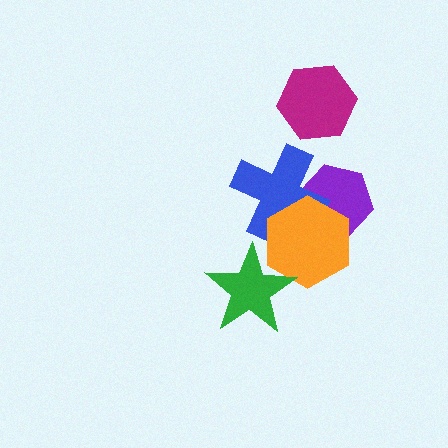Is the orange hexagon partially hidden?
Yes, it is partially covered by another shape.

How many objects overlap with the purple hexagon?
2 objects overlap with the purple hexagon.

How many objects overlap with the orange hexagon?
3 objects overlap with the orange hexagon.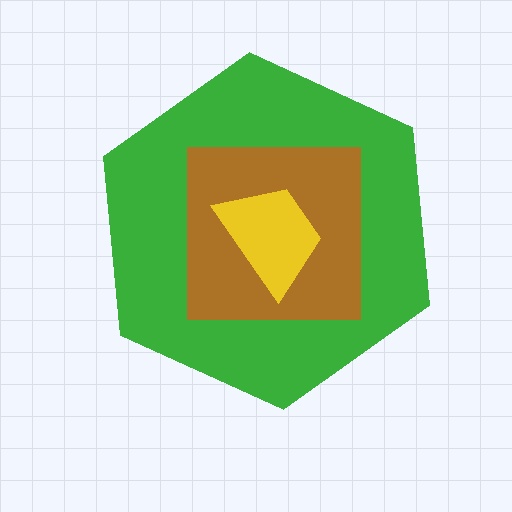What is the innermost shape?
The yellow trapezoid.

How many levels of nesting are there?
3.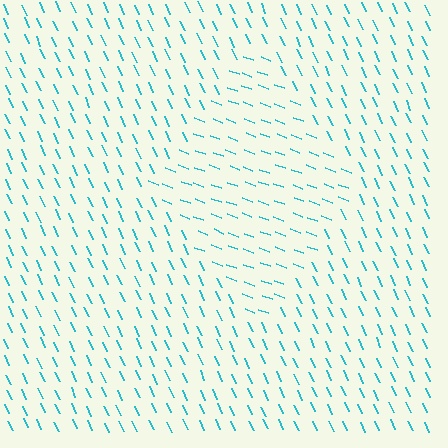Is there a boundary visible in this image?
Yes, there is a texture boundary formed by a change in line orientation.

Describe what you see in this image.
The image is filled with small cyan line segments. A diamond region in the image has lines oriented differently from the surrounding lines, creating a visible texture boundary.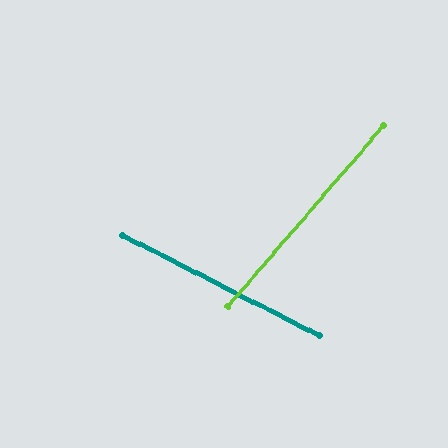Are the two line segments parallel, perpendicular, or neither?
Neither parallel nor perpendicular — they differ by about 76°.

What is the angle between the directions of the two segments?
Approximately 76 degrees.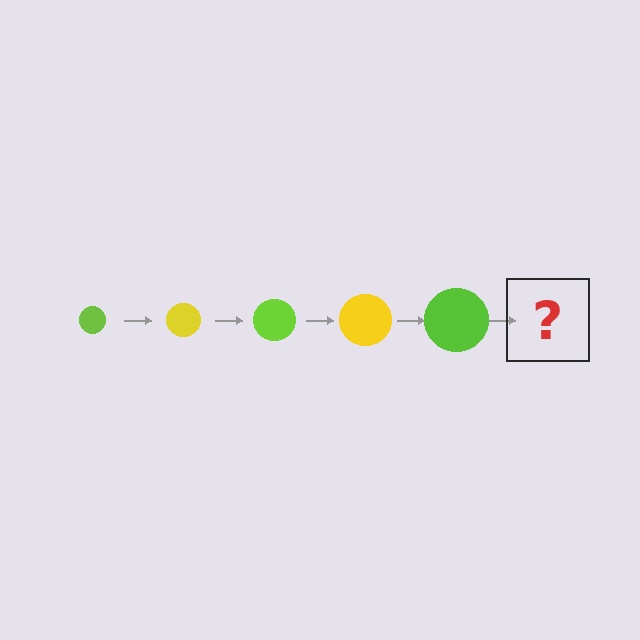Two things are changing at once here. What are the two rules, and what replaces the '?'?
The two rules are that the circle grows larger each step and the color cycles through lime and yellow. The '?' should be a yellow circle, larger than the previous one.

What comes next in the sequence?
The next element should be a yellow circle, larger than the previous one.